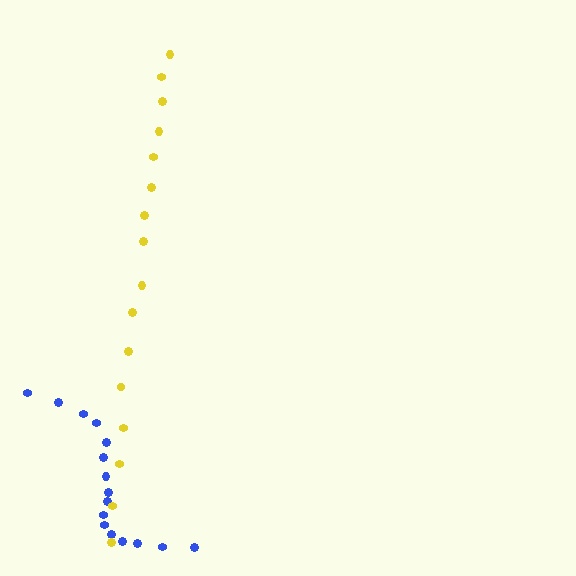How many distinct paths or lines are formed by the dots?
There are 2 distinct paths.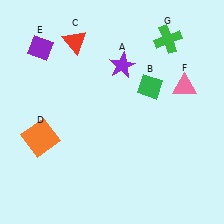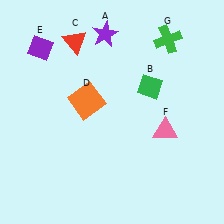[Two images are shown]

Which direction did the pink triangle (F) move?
The pink triangle (F) moved down.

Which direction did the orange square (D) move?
The orange square (D) moved right.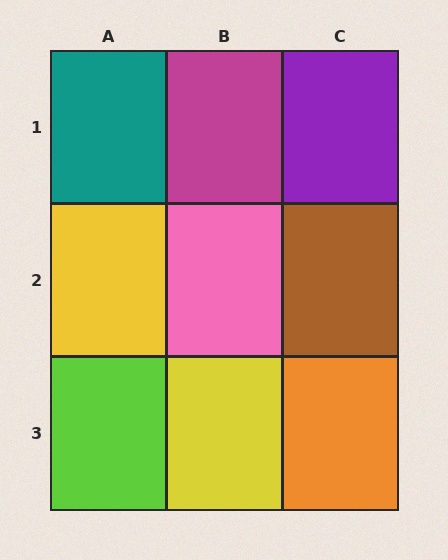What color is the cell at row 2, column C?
Brown.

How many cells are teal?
1 cell is teal.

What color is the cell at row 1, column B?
Magenta.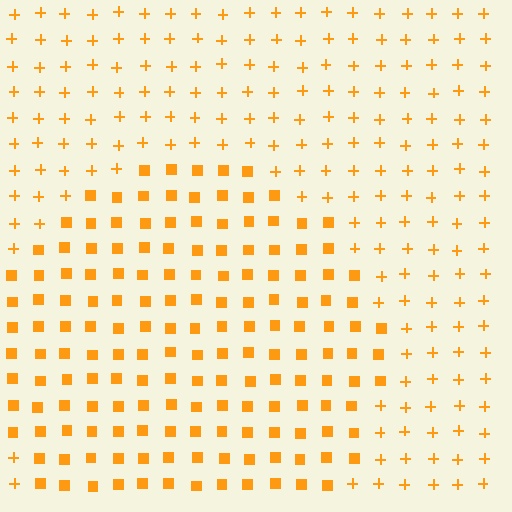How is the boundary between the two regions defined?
The boundary is defined by a change in element shape: squares inside vs. plus signs outside. All elements share the same color and spacing.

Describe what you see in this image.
The image is filled with small orange elements arranged in a uniform grid. A circle-shaped region contains squares, while the surrounding area contains plus signs. The boundary is defined purely by the change in element shape.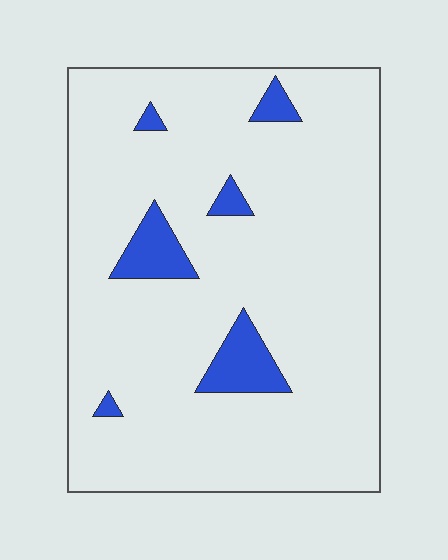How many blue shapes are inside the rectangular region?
6.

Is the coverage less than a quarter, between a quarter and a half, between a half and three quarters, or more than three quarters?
Less than a quarter.